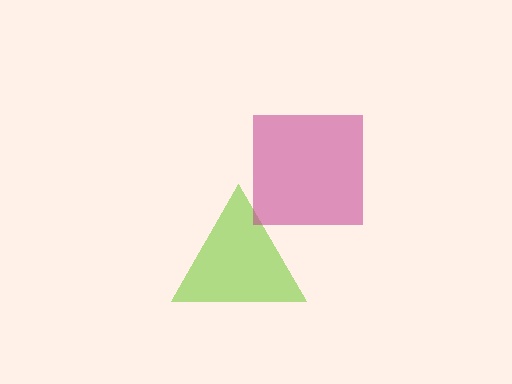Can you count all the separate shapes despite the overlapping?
Yes, there are 2 separate shapes.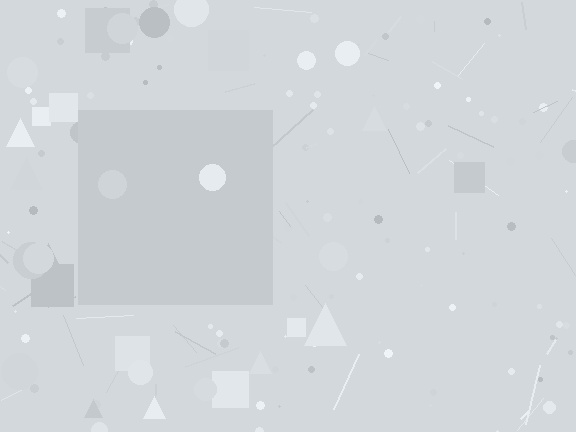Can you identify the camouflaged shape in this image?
The camouflaged shape is a square.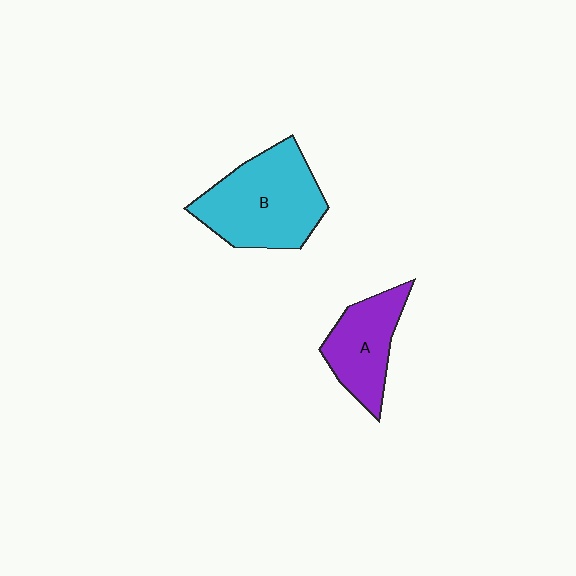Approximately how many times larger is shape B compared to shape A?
Approximately 1.6 times.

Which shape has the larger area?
Shape B (cyan).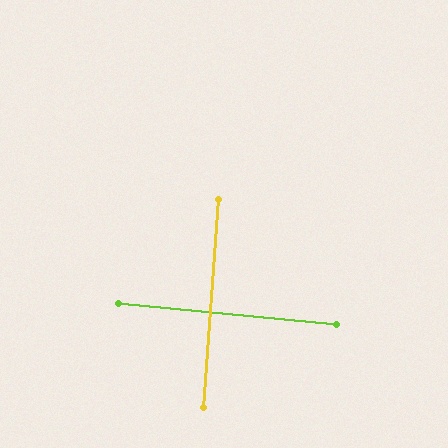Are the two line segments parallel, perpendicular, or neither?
Perpendicular — they meet at approximately 89°.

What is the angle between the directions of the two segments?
Approximately 89 degrees.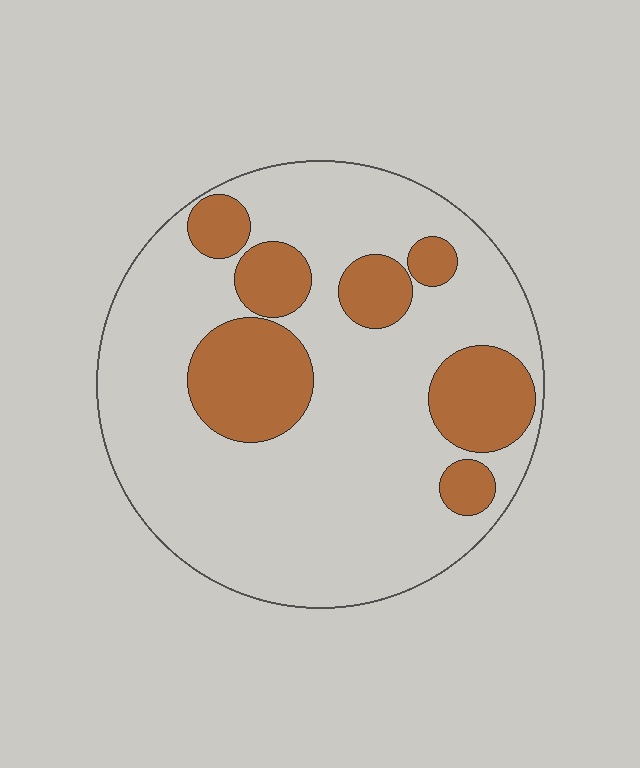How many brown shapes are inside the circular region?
7.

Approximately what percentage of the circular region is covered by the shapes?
Approximately 25%.